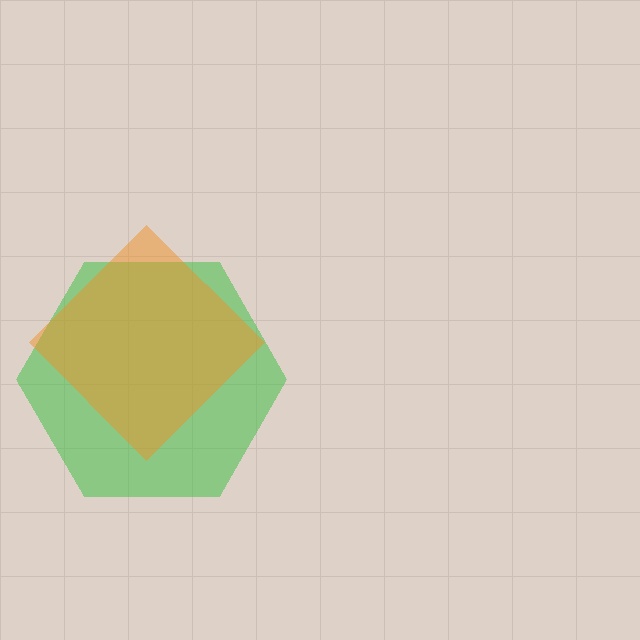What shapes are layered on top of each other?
The layered shapes are: a green hexagon, an orange diamond.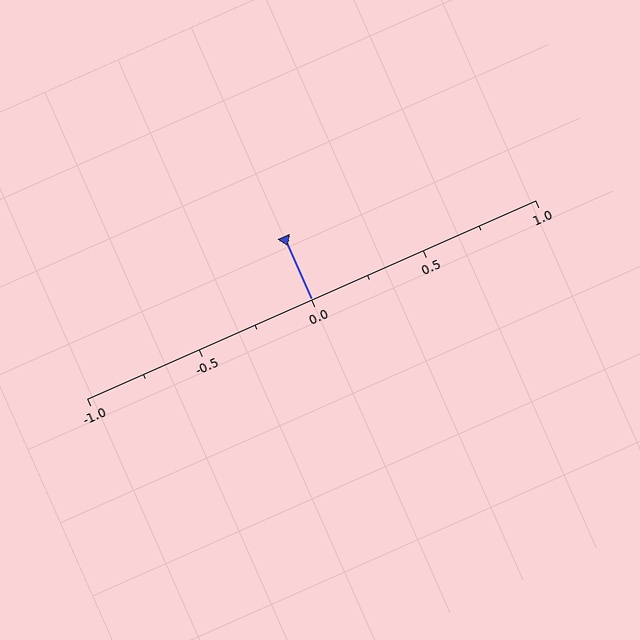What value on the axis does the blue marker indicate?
The marker indicates approximately 0.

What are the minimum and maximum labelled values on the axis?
The axis runs from -1.0 to 1.0.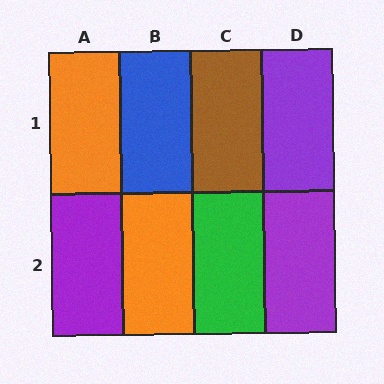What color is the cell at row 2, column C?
Green.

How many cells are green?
1 cell is green.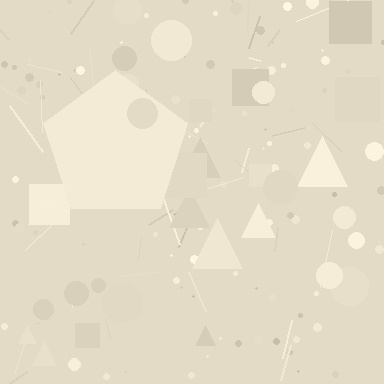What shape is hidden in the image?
A pentagon is hidden in the image.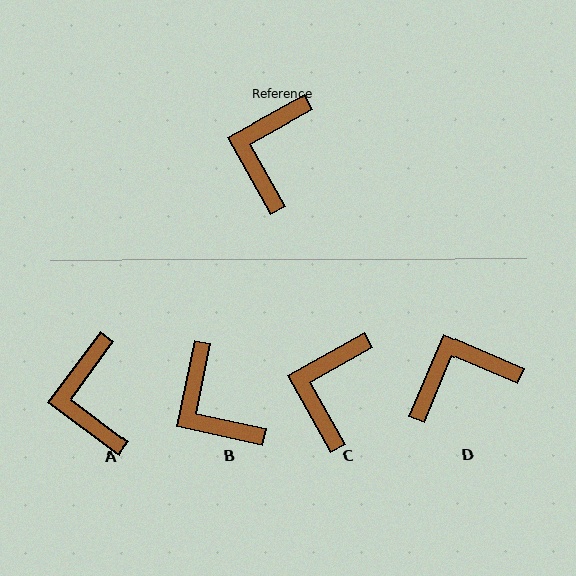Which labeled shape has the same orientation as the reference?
C.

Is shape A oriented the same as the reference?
No, it is off by about 24 degrees.